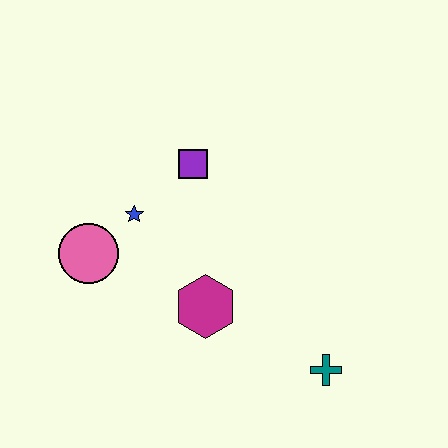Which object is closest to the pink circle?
The blue star is closest to the pink circle.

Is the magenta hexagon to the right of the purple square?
Yes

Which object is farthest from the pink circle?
The teal cross is farthest from the pink circle.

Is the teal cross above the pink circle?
No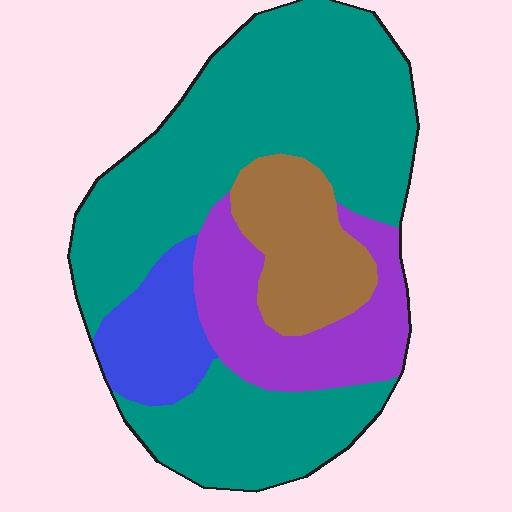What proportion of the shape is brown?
Brown covers 14% of the shape.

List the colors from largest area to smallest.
From largest to smallest: teal, purple, brown, blue.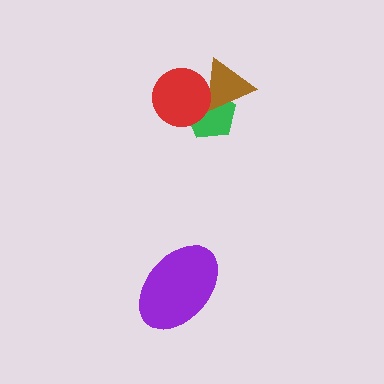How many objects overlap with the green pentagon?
2 objects overlap with the green pentagon.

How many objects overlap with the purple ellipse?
0 objects overlap with the purple ellipse.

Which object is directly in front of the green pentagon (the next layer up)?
The brown triangle is directly in front of the green pentagon.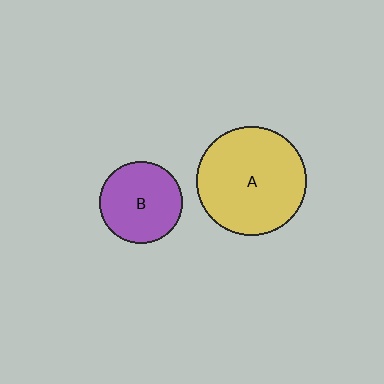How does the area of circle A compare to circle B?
Approximately 1.8 times.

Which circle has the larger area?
Circle A (yellow).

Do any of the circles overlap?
No, none of the circles overlap.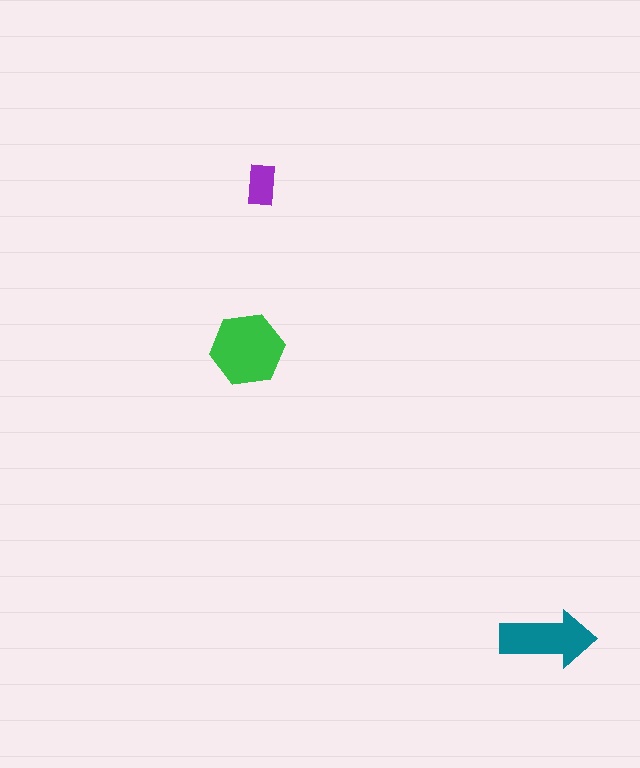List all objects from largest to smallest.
The green hexagon, the teal arrow, the purple rectangle.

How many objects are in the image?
There are 3 objects in the image.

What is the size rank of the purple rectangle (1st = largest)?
3rd.